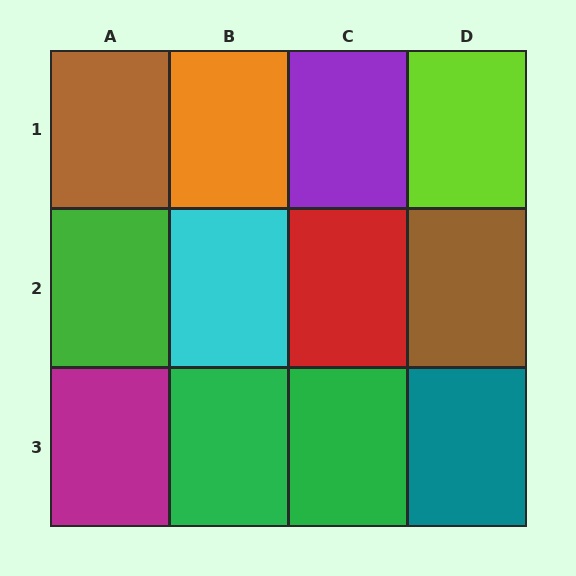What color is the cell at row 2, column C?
Red.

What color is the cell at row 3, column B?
Green.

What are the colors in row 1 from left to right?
Brown, orange, purple, lime.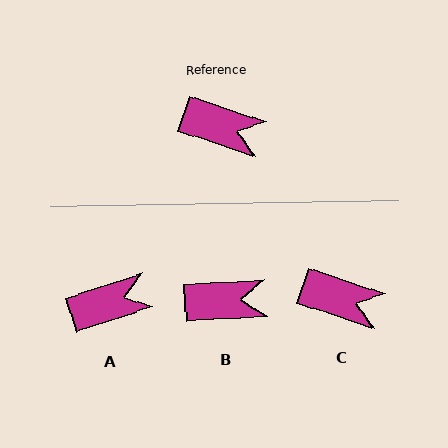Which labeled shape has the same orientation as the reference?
C.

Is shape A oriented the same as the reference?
No, it is off by about 37 degrees.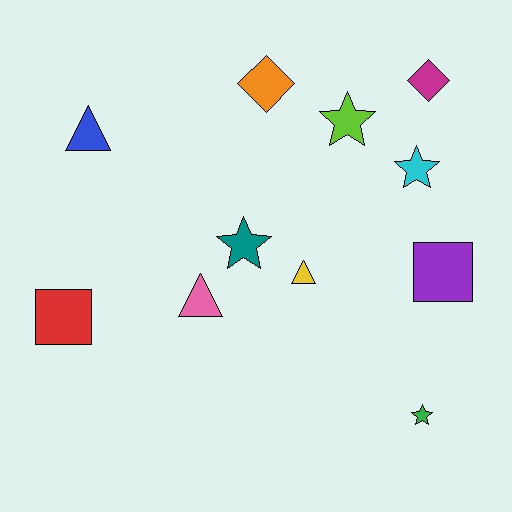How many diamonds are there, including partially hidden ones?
There are 2 diamonds.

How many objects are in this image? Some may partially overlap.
There are 11 objects.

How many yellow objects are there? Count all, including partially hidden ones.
There is 1 yellow object.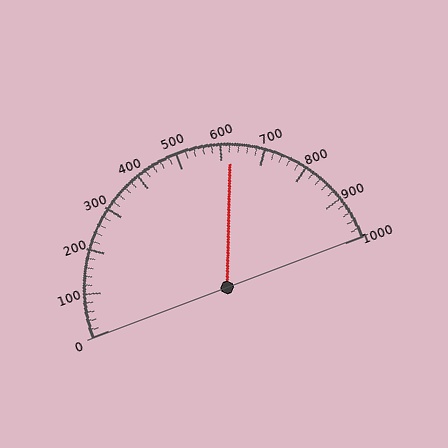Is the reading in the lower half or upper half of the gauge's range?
The reading is in the upper half of the range (0 to 1000).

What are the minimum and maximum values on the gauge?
The gauge ranges from 0 to 1000.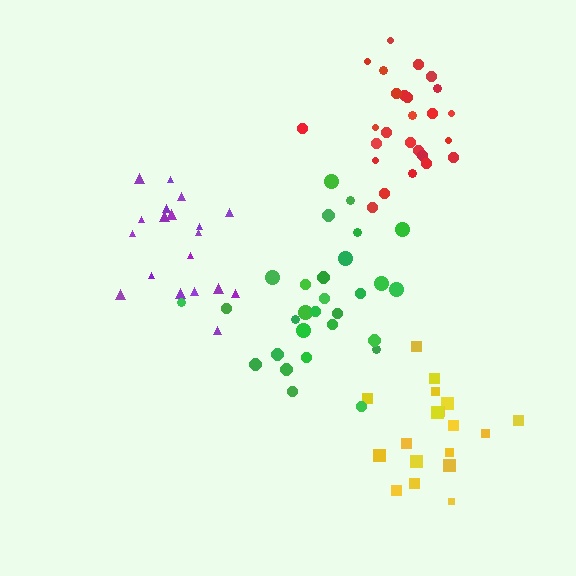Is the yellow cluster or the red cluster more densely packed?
Red.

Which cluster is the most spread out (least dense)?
Green.